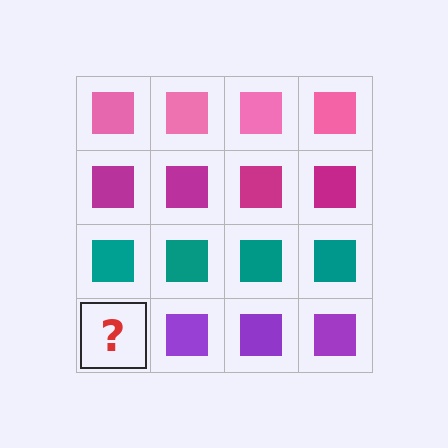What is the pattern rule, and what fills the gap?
The rule is that each row has a consistent color. The gap should be filled with a purple square.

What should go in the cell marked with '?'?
The missing cell should contain a purple square.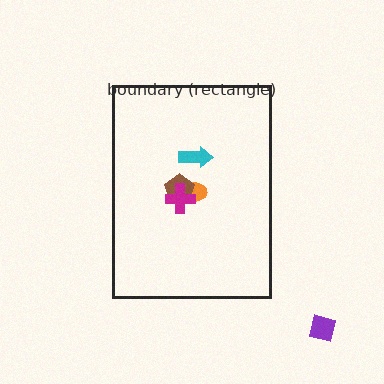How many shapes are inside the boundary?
4 inside, 1 outside.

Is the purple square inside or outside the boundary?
Outside.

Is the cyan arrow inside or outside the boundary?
Inside.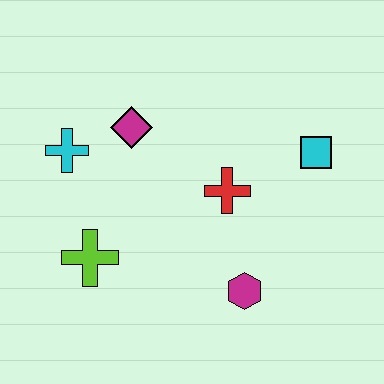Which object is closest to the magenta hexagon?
The red cross is closest to the magenta hexagon.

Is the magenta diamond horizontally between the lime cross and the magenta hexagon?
Yes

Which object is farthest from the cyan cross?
The cyan square is farthest from the cyan cross.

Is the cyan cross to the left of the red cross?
Yes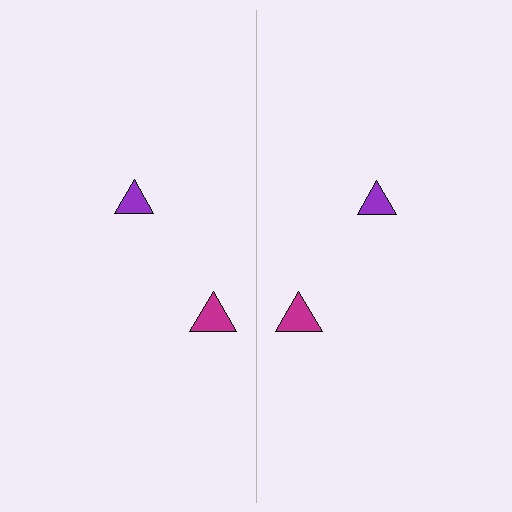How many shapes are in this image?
There are 4 shapes in this image.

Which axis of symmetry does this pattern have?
The pattern has a vertical axis of symmetry running through the center of the image.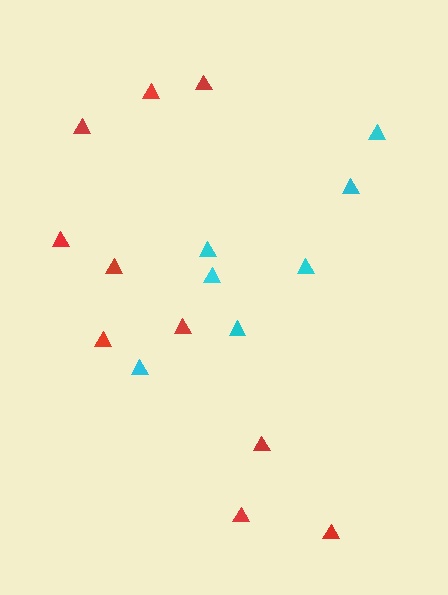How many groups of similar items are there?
There are 2 groups: one group of red triangles (10) and one group of cyan triangles (7).